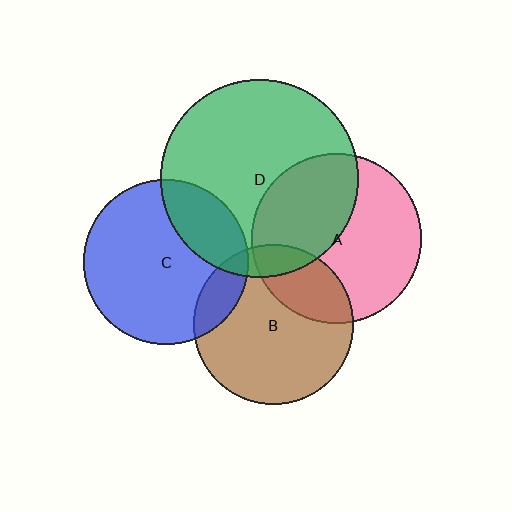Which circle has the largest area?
Circle D (green).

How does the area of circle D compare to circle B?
Approximately 1.5 times.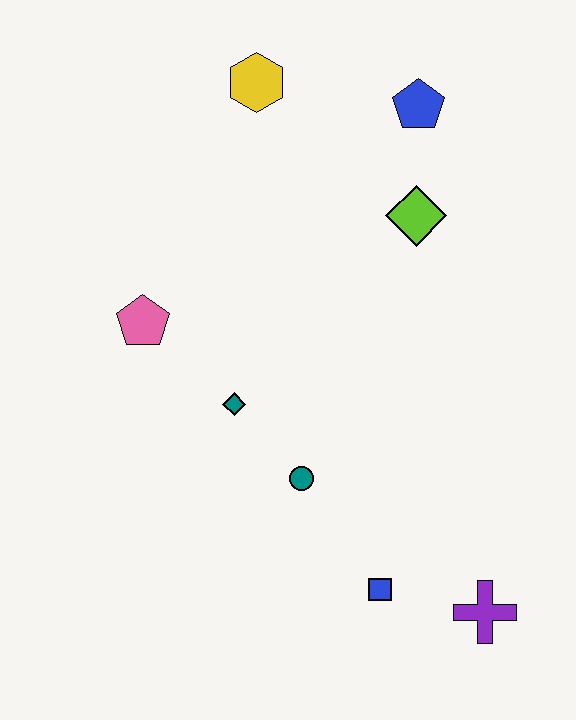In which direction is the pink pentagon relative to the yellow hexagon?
The pink pentagon is below the yellow hexagon.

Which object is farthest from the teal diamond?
The blue pentagon is farthest from the teal diamond.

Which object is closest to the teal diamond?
The teal circle is closest to the teal diamond.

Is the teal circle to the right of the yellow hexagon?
Yes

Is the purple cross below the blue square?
Yes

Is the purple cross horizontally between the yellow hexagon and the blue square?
No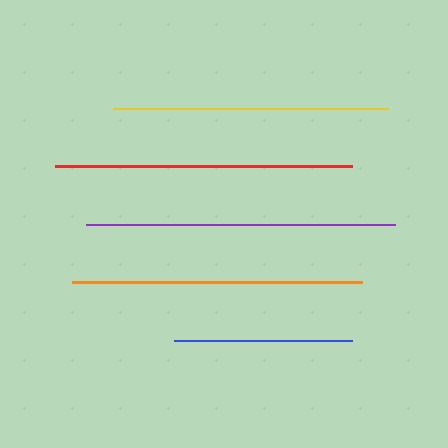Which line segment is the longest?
The purple line is the longest at approximately 310 pixels.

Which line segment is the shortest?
The blue line is the shortest at approximately 178 pixels.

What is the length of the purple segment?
The purple segment is approximately 310 pixels long.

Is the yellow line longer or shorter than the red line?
The red line is longer than the yellow line.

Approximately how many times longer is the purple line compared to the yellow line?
The purple line is approximately 1.1 times the length of the yellow line.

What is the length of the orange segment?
The orange segment is approximately 290 pixels long.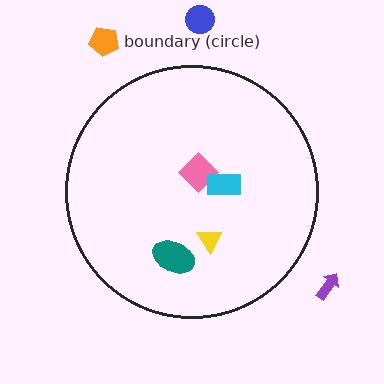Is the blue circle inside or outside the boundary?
Outside.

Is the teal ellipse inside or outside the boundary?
Inside.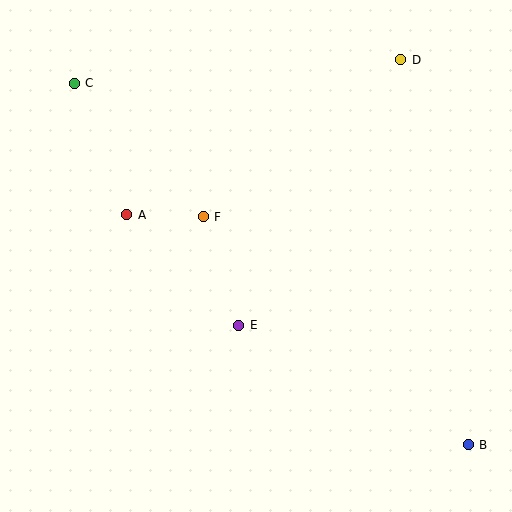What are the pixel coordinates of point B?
Point B is at (468, 445).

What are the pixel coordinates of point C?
Point C is at (74, 83).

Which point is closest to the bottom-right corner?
Point B is closest to the bottom-right corner.